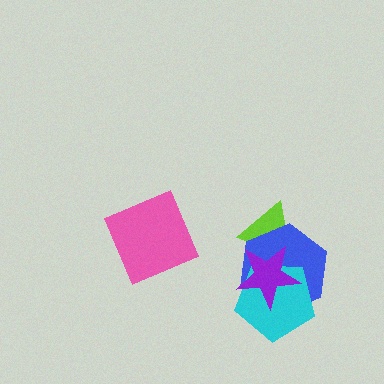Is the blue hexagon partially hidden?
Yes, it is partially covered by another shape.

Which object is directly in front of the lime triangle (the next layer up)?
The blue hexagon is directly in front of the lime triangle.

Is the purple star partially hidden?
No, no other shape covers it.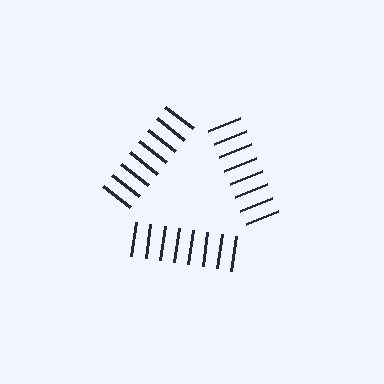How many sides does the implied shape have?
3 sides — the line-ends trace a triangle.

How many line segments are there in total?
24 — 8 along each of the 3 edges.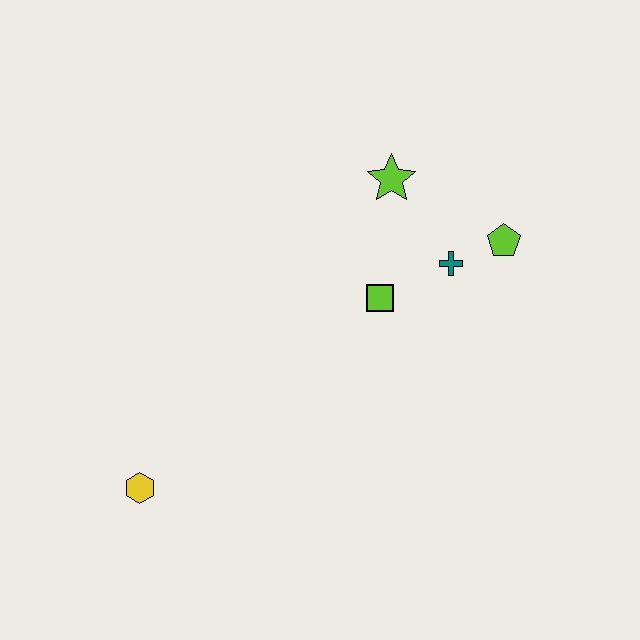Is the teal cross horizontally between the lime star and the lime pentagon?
Yes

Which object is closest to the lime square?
The teal cross is closest to the lime square.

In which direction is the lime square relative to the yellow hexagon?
The lime square is to the right of the yellow hexagon.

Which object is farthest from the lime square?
The yellow hexagon is farthest from the lime square.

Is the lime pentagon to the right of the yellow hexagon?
Yes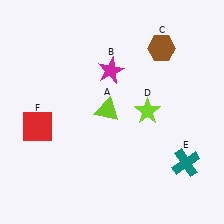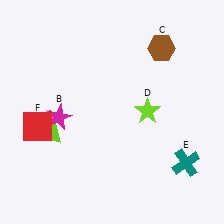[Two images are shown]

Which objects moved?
The objects that moved are: the lime triangle (A), the magenta star (B).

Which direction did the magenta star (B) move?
The magenta star (B) moved left.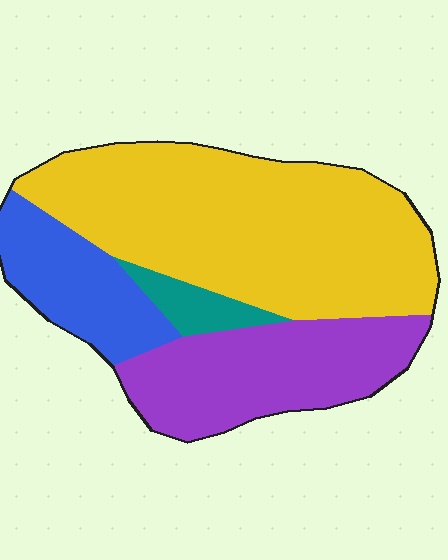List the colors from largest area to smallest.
From largest to smallest: yellow, purple, blue, teal.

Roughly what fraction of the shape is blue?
Blue takes up about one sixth (1/6) of the shape.